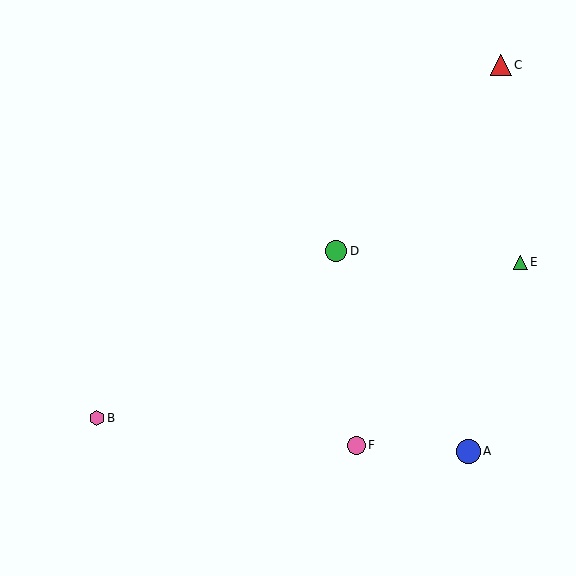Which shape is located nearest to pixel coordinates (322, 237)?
The green circle (labeled D) at (336, 251) is nearest to that location.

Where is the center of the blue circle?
The center of the blue circle is at (468, 451).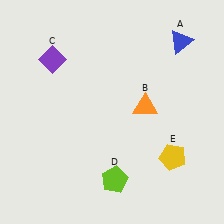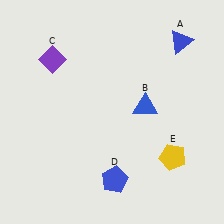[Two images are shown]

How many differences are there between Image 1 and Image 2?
There are 2 differences between the two images.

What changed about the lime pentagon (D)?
In Image 1, D is lime. In Image 2, it changed to blue.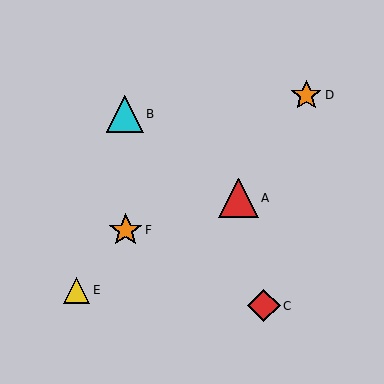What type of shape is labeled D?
Shape D is an orange star.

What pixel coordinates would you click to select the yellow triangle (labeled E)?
Click at (77, 290) to select the yellow triangle E.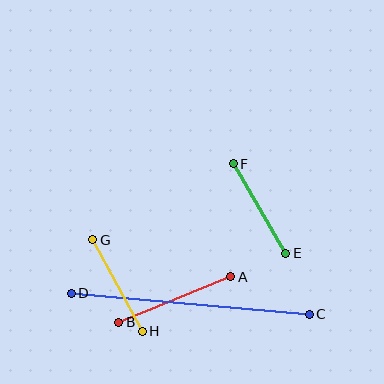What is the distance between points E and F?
The distance is approximately 104 pixels.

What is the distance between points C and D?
The distance is approximately 239 pixels.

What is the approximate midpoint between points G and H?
The midpoint is at approximately (118, 286) pixels.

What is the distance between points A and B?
The distance is approximately 121 pixels.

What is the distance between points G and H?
The distance is approximately 104 pixels.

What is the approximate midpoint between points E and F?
The midpoint is at approximately (260, 209) pixels.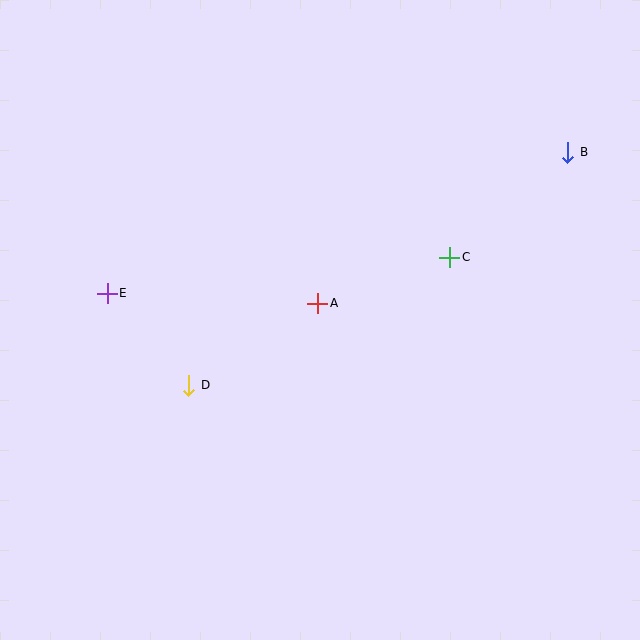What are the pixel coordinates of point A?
Point A is at (318, 303).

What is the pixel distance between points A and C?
The distance between A and C is 140 pixels.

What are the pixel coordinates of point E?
Point E is at (107, 293).